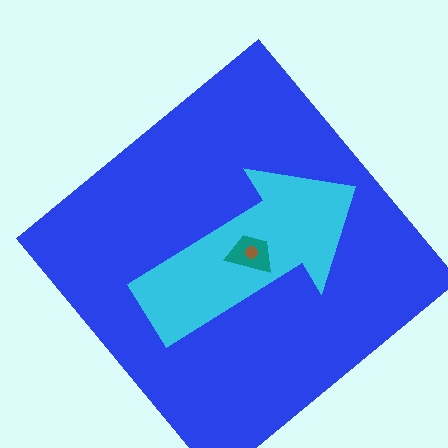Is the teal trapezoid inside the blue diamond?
Yes.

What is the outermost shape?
The blue diamond.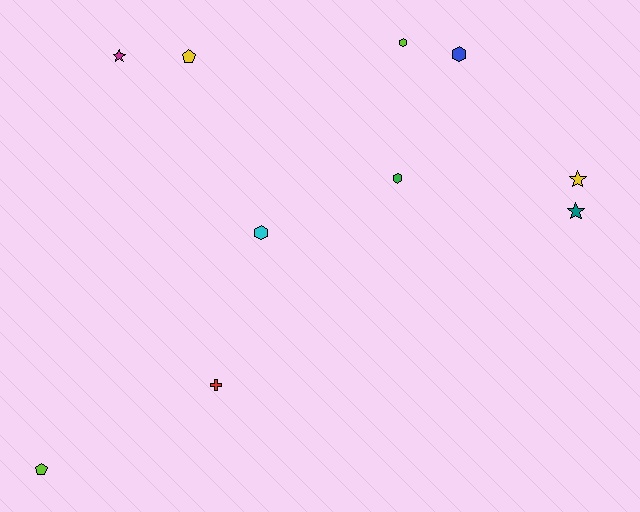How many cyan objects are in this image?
There is 1 cyan object.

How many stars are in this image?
There are 3 stars.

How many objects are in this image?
There are 10 objects.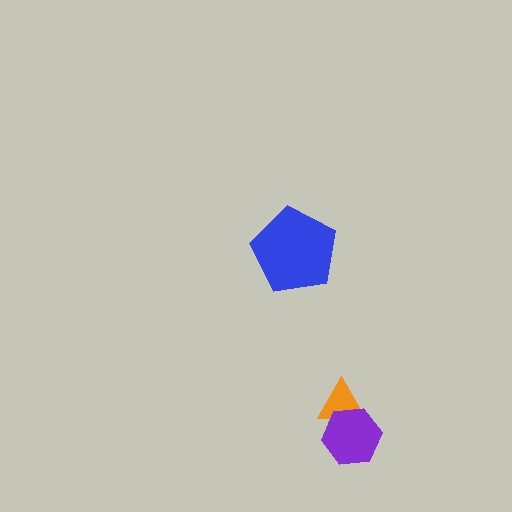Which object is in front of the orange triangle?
The purple hexagon is in front of the orange triangle.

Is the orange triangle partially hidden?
Yes, it is partially covered by another shape.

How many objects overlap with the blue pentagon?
0 objects overlap with the blue pentagon.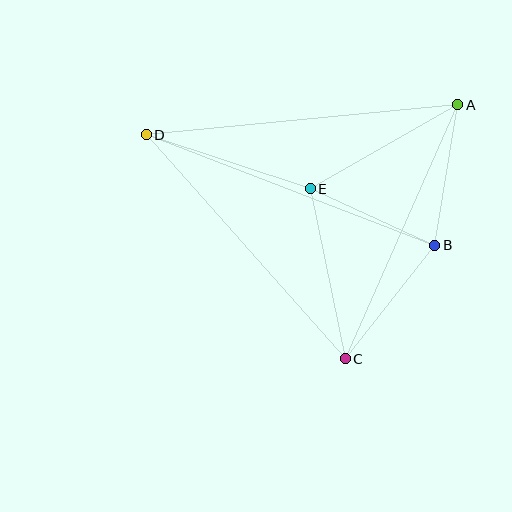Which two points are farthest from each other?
Points A and D are farthest from each other.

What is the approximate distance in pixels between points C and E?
The distance between C and E is approximately 174 pixels.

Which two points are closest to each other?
Points B and E are closest to each other.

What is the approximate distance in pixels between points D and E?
The distance between D and E is approximately 172 pixels.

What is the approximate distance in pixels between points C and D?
The distance between C and D is approximately 300 pixels.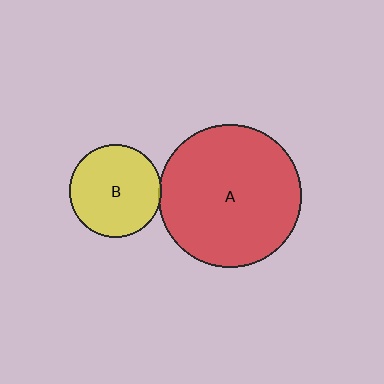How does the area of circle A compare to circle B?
Approximately 2.4 times.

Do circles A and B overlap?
Yes.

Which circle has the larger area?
Circle A (red).